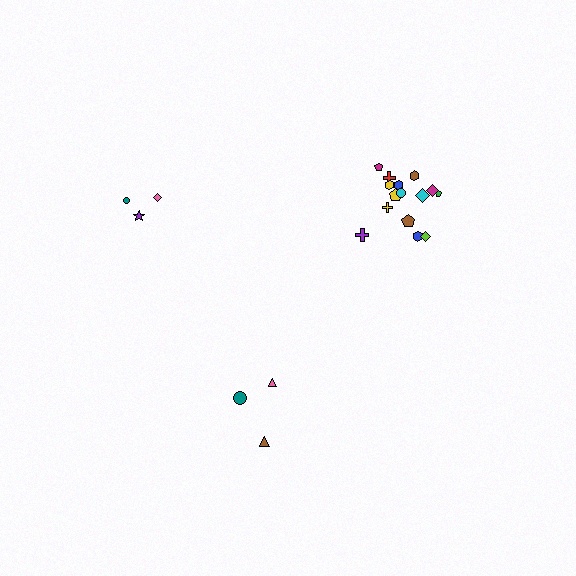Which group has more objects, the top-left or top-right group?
The top-right group.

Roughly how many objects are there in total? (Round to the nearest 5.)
Roughly 20 objects in total.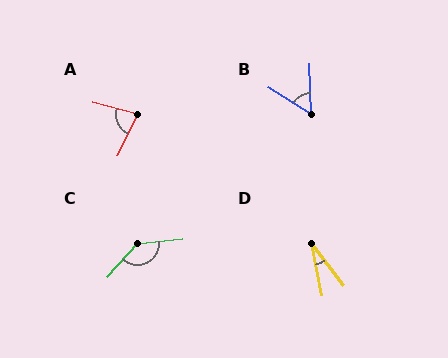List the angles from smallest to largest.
D (26°), B (56°), A (79°), C (138°).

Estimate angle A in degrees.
Approximately 79 degrees.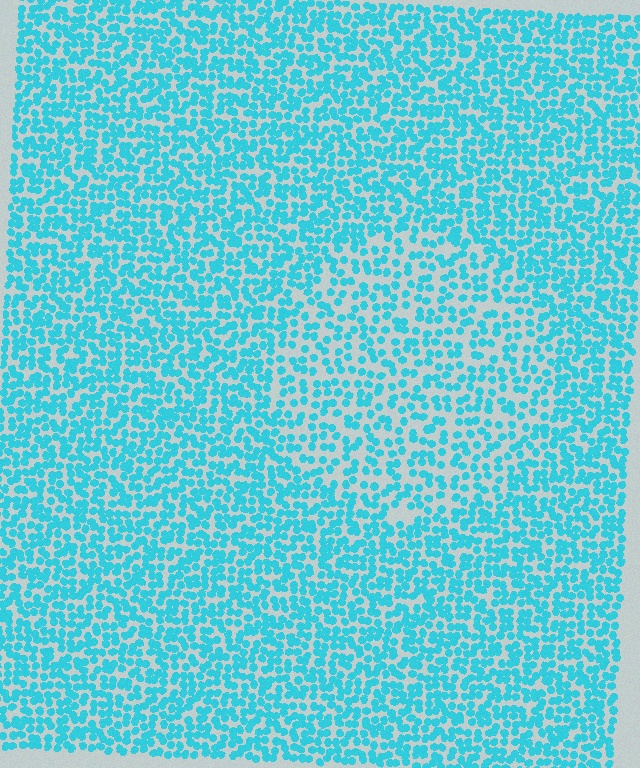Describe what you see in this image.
The image contains small cyan elements arranged at two different densities. A circle-shaped region is visible where the elements are less densely packed than the surrounding area.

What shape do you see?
I see a circle.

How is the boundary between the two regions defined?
The boundary is defined by a change in element density (approximately 1.6x ratio). All elements are the same color, size, and shape.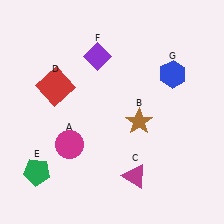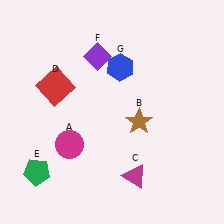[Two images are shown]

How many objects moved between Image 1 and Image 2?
1 object moved between the two images.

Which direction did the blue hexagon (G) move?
The blue hexagon (G) moved left.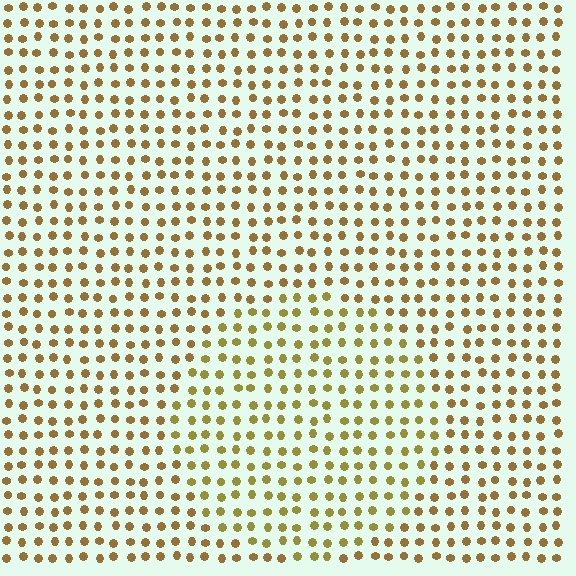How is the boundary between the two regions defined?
The boundary is defined purely by a slight shift in hue (about 20 degrees). Spacing, size, and orientation are identical on both sides.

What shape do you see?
I see a circle.